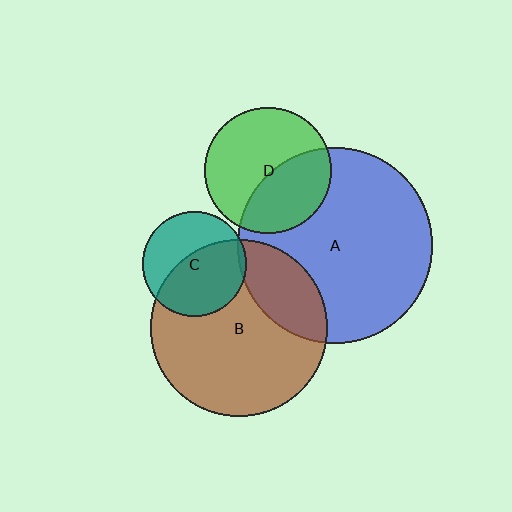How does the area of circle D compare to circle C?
Approximately 1.5 times.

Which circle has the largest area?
Circle A (blue).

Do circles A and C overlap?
Yes.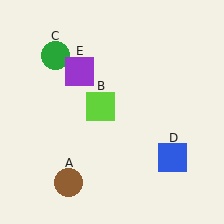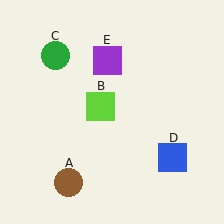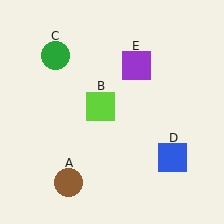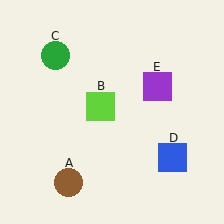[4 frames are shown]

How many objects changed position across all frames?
1 object changed position: purple square (object E).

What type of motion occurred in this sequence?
The purple square (object E) rotated clockwise around the center of the scene.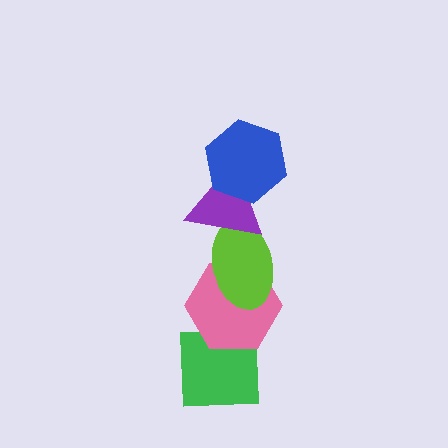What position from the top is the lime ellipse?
The lime ellipse is 3rd from the top.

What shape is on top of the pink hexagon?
The lime ellipse is on top of the pink hexagon.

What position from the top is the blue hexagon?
The blue hexagon is 1st from the top.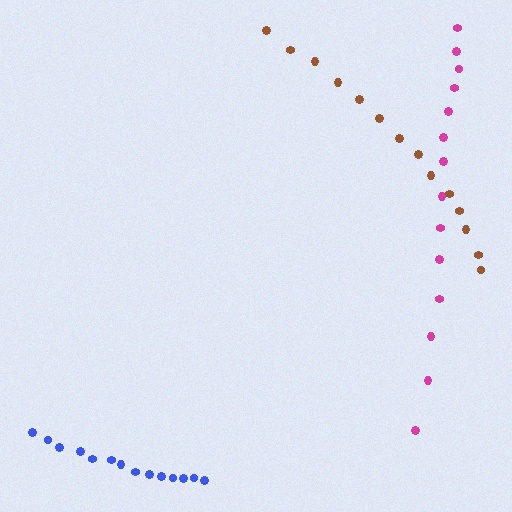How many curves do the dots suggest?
There are 3 distinct paths.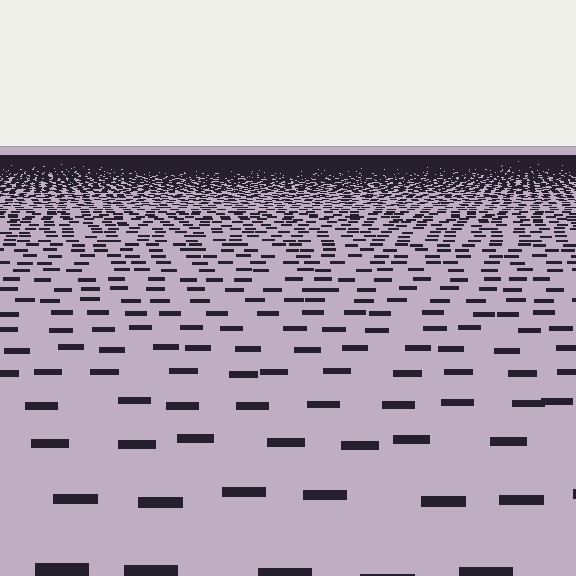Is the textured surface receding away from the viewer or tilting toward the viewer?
The surface is receding away from the viewer. Texture elements get smaller and denser toward the top.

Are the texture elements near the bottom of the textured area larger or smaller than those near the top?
Larger. Near the bottom, elements are closer to the viewer and appear at a bigger on-screen size.